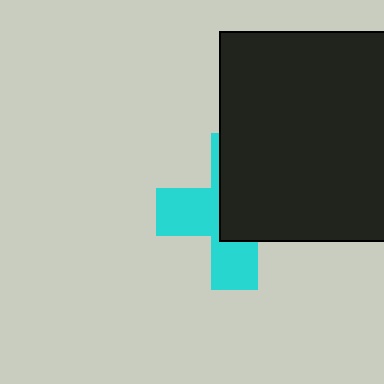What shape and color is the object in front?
The object in front is a black square.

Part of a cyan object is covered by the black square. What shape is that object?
It is a cross.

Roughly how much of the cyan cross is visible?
About half of it is visible (roughly 46%).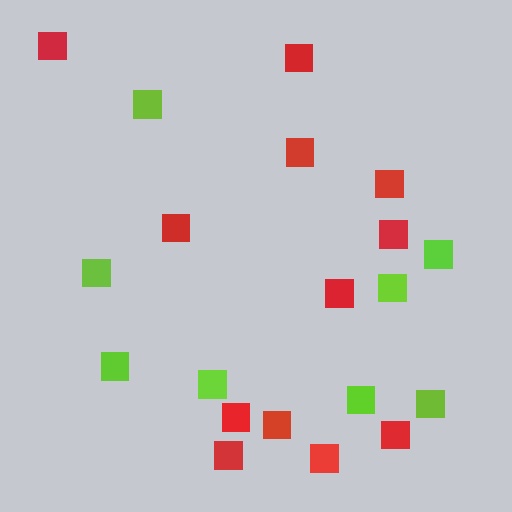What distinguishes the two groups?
There are 2 groups: one group of red squares (12) and one group of lime squares (8).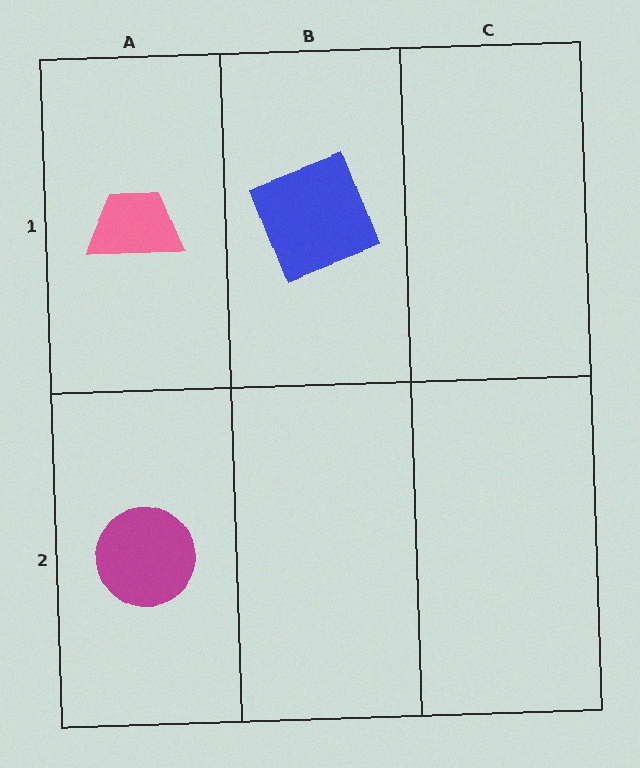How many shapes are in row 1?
2 shapes.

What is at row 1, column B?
A blue square.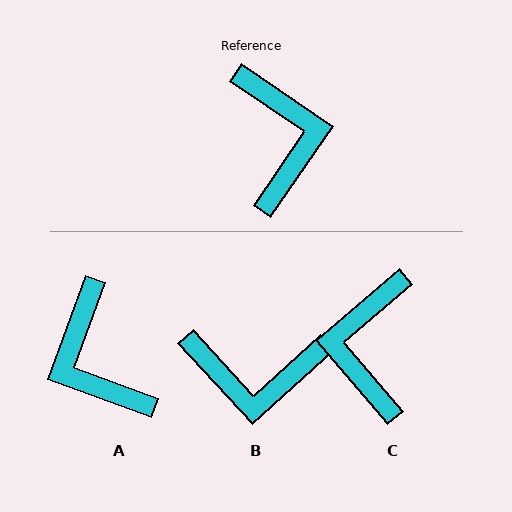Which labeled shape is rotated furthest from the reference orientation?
A, about 166 degrees away.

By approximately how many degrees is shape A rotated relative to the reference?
Approximately 166 degrees clockwise.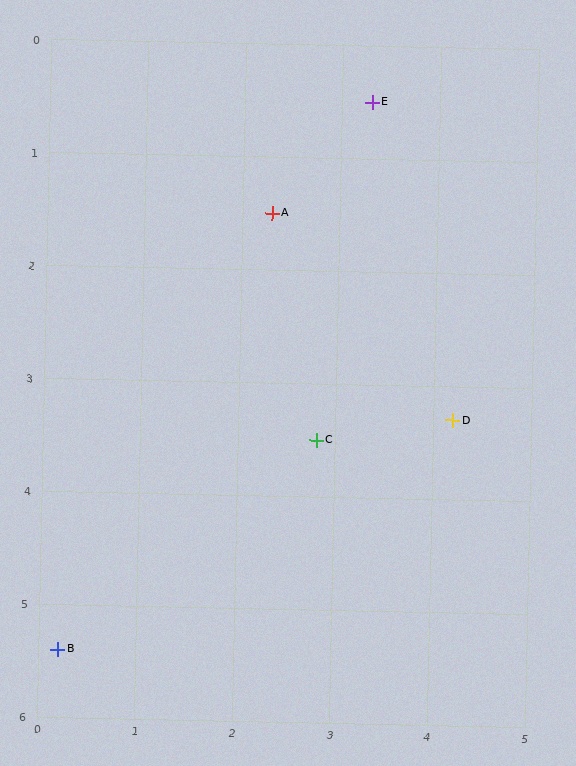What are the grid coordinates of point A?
Point A is at approximately (2.3, 1.5).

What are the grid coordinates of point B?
Point B is at approximately (0.2, 5.4).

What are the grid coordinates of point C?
Point C is at approximately (2.8, 3.5).